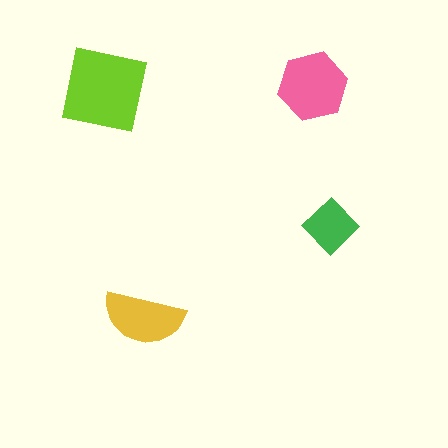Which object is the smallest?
The green diamond.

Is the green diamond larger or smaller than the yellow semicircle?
Smaller.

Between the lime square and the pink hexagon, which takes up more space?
The lime square.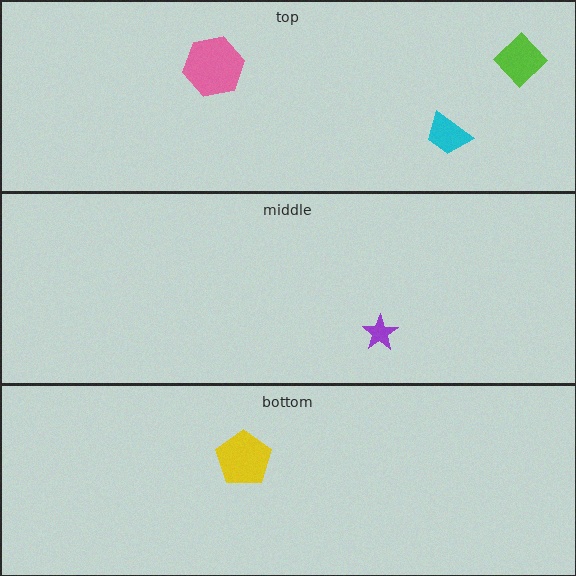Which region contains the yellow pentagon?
The bottom region.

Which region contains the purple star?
The middle region.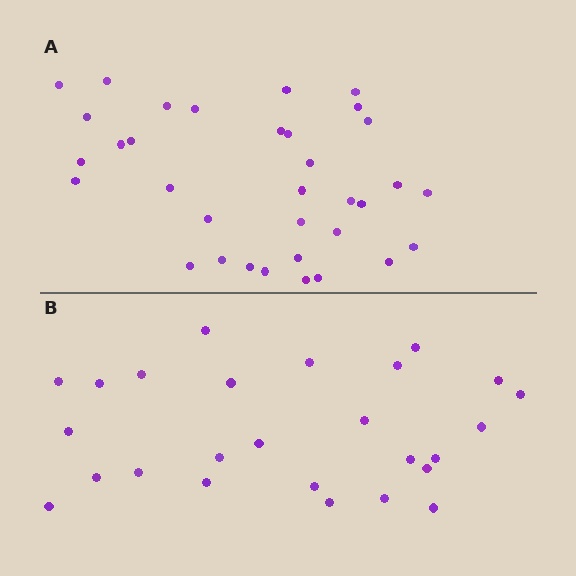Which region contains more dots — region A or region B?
Region A (the top region) has more dots.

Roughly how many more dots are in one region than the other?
Region A has roughly 8 or so more dots than region B.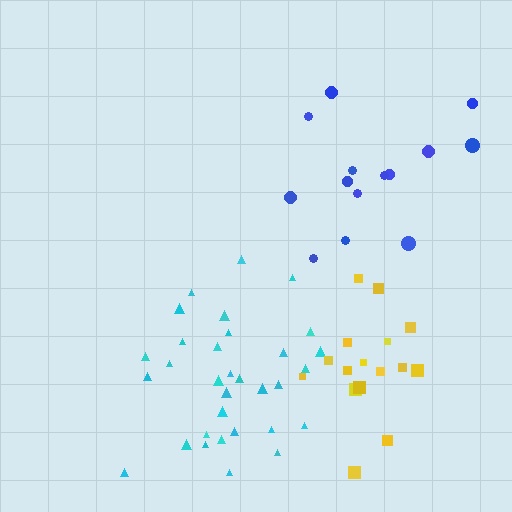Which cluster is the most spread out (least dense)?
Blue.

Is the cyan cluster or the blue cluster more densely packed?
Cyan.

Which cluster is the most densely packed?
Yellow.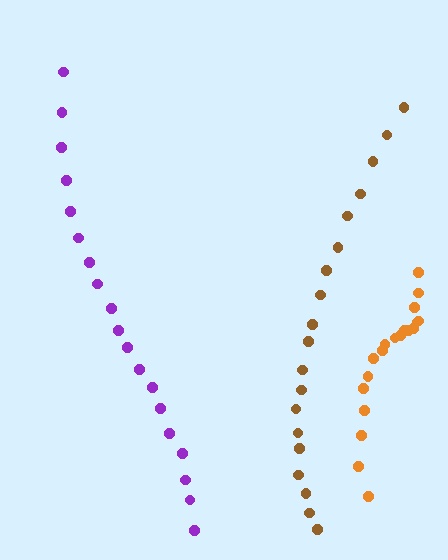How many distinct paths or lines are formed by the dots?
There are 3 distinct paths.